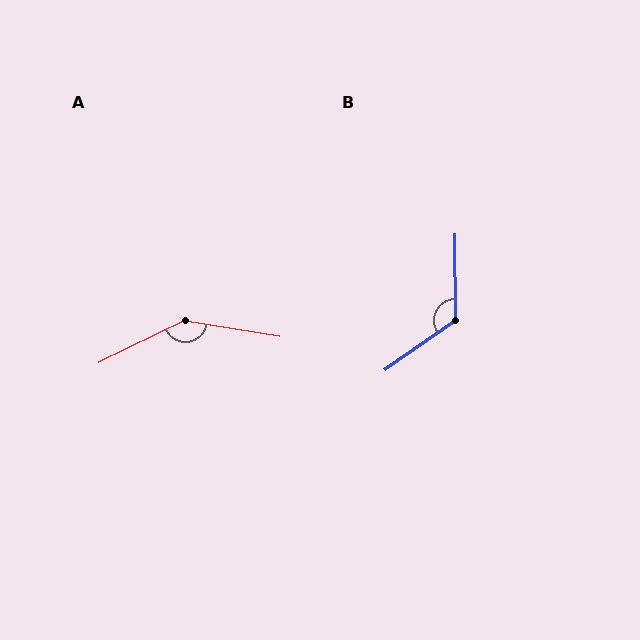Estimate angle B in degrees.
Approximately 125 degrees.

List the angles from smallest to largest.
B (125°), A (144°).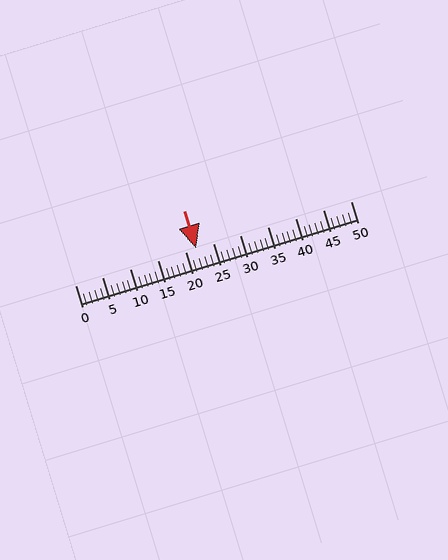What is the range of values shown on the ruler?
The ruler shows values from 0 to 50.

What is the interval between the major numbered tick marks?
The major tick marks are spaced 5 units apart.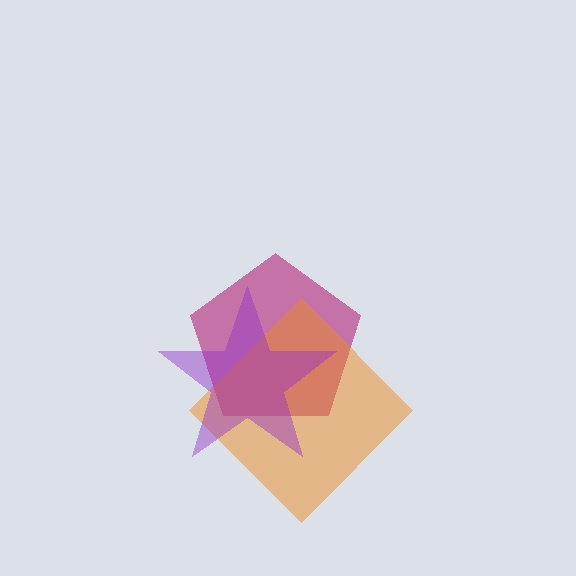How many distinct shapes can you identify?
There are 3 distinct shapes: a magenta pentagon, an orange diamond, a purple star.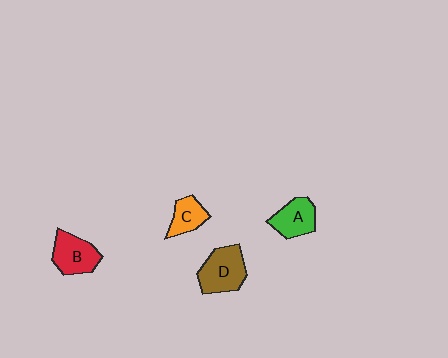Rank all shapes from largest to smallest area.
From largest to smallest: D (brown), B (red), A (green), C (orange).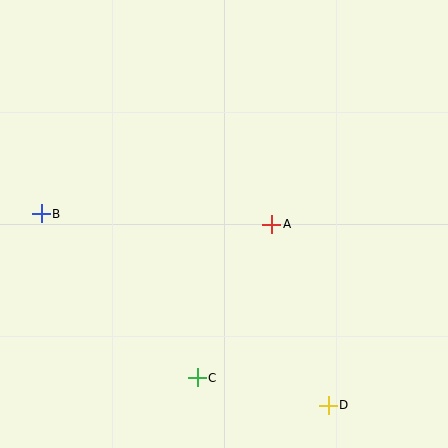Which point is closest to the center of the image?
Point A at (272, 224) is closest to the center.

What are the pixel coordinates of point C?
Point C is at (197, 378).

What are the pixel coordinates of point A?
Point A is at (272, 224).